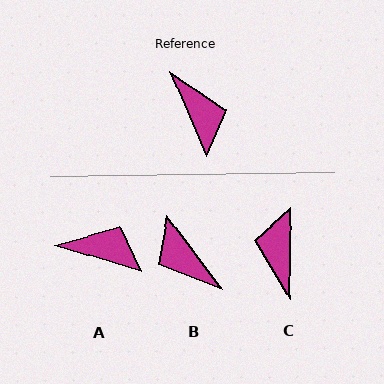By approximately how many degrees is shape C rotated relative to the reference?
Approximately 156 degrees counter-clockwise.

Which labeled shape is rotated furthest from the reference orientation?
B, about 167 degrees away.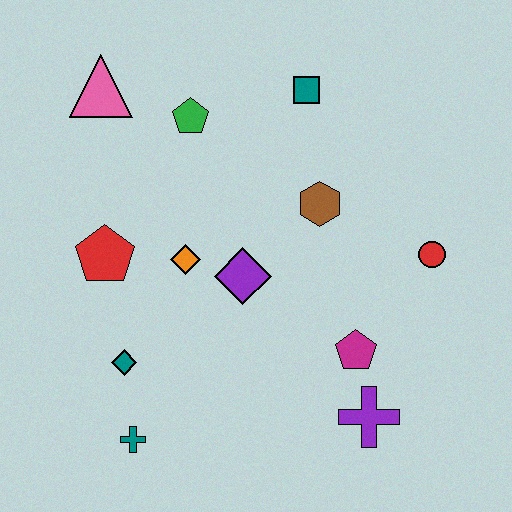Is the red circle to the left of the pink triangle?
No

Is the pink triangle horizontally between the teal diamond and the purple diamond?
No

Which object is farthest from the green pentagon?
The purple cross is farthest from the green pentagon.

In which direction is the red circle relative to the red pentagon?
The red circle is to the right of the red pentagon.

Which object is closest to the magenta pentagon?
The purple cross is closest to the magenta pentagon.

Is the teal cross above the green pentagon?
No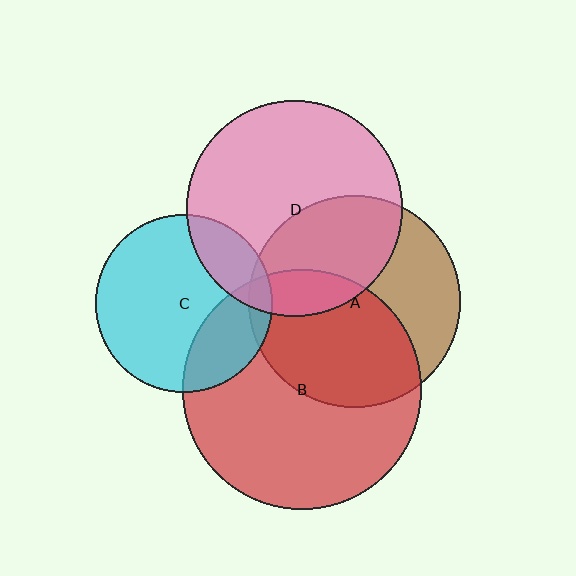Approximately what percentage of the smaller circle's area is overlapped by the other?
Approximately 10%.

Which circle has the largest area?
Circle B (red).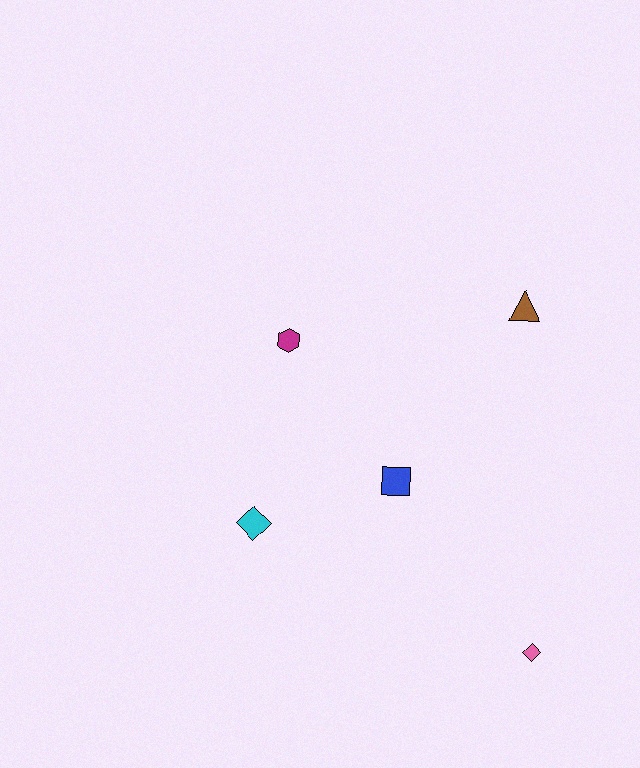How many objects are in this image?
There are 5 objects.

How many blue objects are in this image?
There is 1 blue object.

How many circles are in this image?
There are no circles.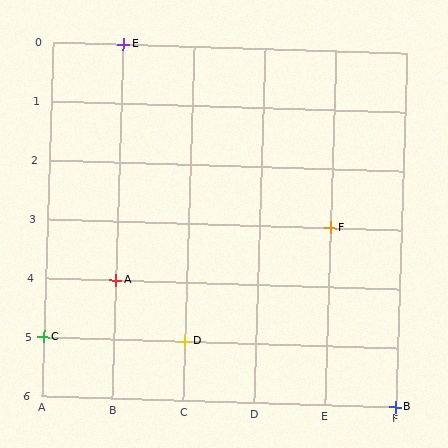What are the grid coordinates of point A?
Point A is at grid coordinates (B, 4).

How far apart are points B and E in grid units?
Points B and E are 4 columns and 6 rows apart (about 7.2 grid units diagonally).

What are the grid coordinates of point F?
Point F is at grid coordinates (E, 3).